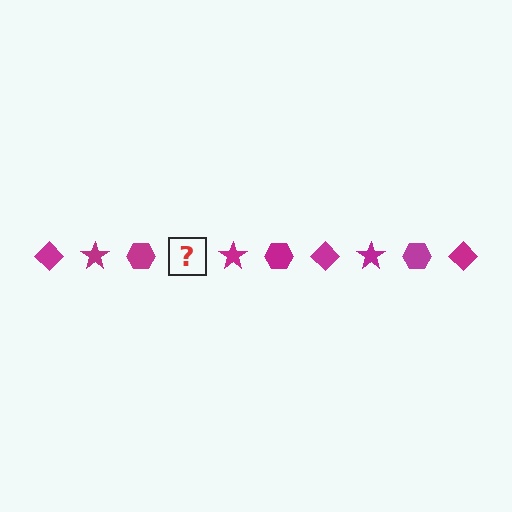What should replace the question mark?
The question mark should be replaced with a magenta diamond.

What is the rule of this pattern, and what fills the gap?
The rule is that the pattern cycles through diamond, star, hexagon shapes in magenta. The gap should be filled with a magenta diamond.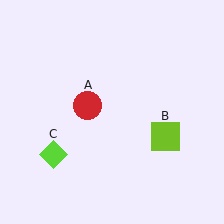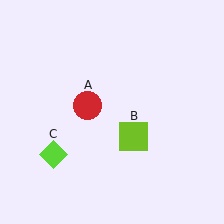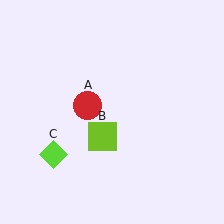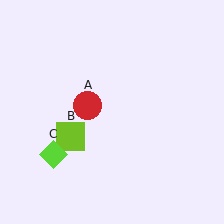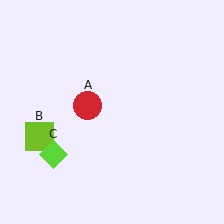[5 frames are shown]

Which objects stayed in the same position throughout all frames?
Red circle (object A) and lime diamond (object C) remained stationary.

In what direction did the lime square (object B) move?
The lime square (object B) moved left.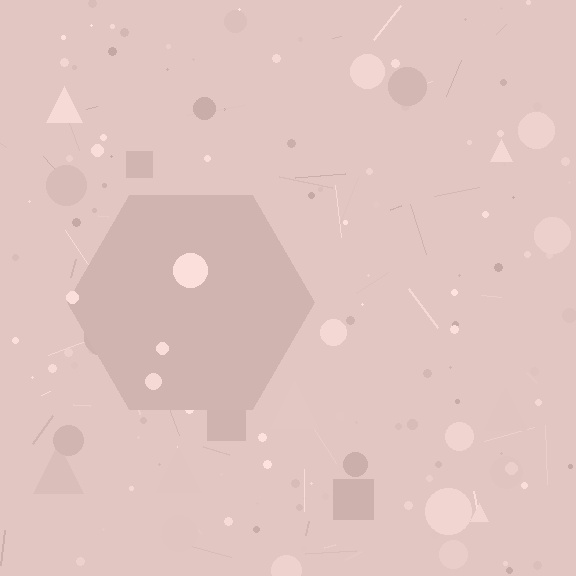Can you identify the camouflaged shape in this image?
The camouflaged shape is a hexagon.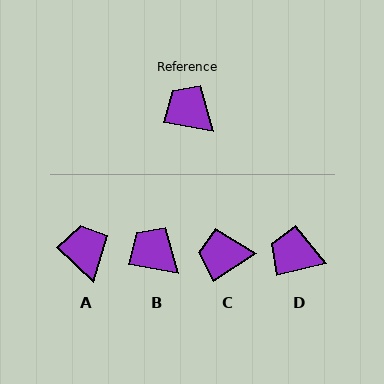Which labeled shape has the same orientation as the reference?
B.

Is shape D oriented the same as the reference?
No, it is off by about 25 degrees.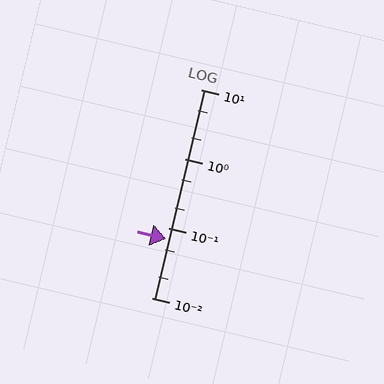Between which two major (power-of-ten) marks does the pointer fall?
The pointer is between 0.01 and 0.1.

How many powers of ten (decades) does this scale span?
The scale spans 3 decades, from 0.01 to 10.